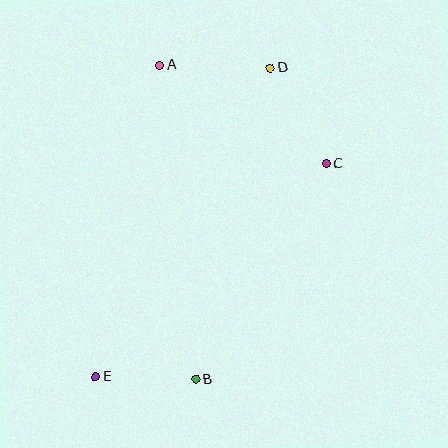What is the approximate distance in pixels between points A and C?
The distance between A and C is approximately 193 pixels.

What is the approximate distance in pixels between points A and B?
The distance between A and B is approximately 316 pixels.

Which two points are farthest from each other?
Points D and E are farthest from each other.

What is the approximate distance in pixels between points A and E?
The distance between A and E is approximately 318 pixels.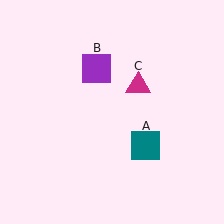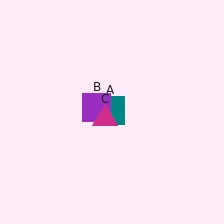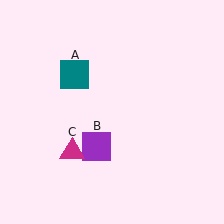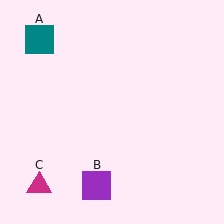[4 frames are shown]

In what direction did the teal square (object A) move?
The teal square (object A) moved up and to the left.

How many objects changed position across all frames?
3 objects changed position: teal square (object A), purple square (object B), magenta triangle (object C).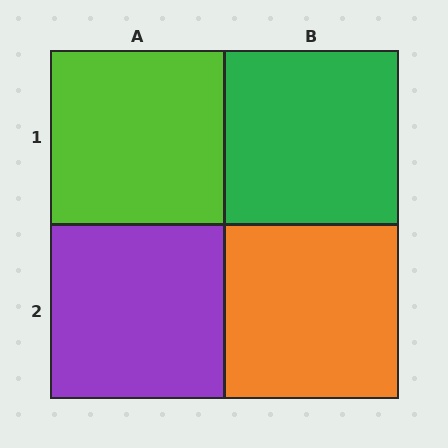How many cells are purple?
1 cell is purple.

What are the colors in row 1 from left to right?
Lime, green.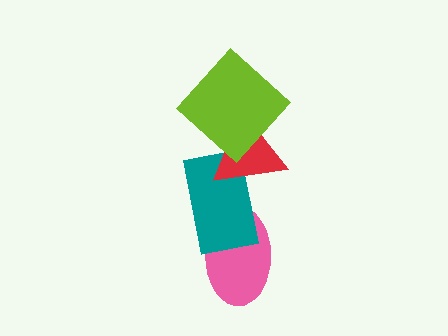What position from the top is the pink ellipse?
The pink ellipse is 4th from the top.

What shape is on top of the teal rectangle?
The red triangle is on top of the teal rectangle.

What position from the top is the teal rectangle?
The teal rectangle is 3rd from the top.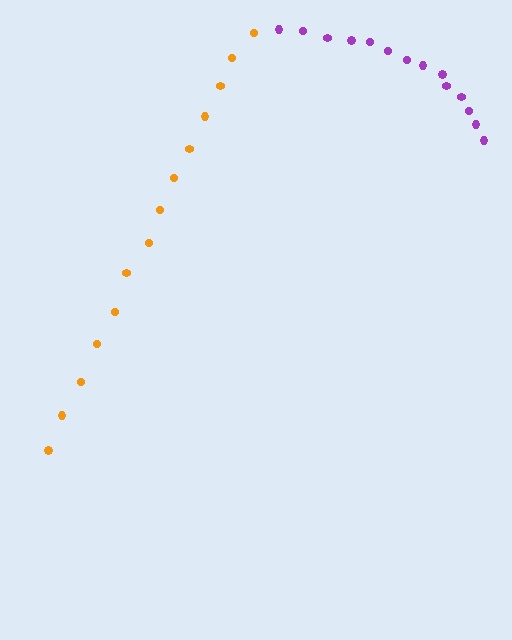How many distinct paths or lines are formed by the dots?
There are 2 distinct paths.